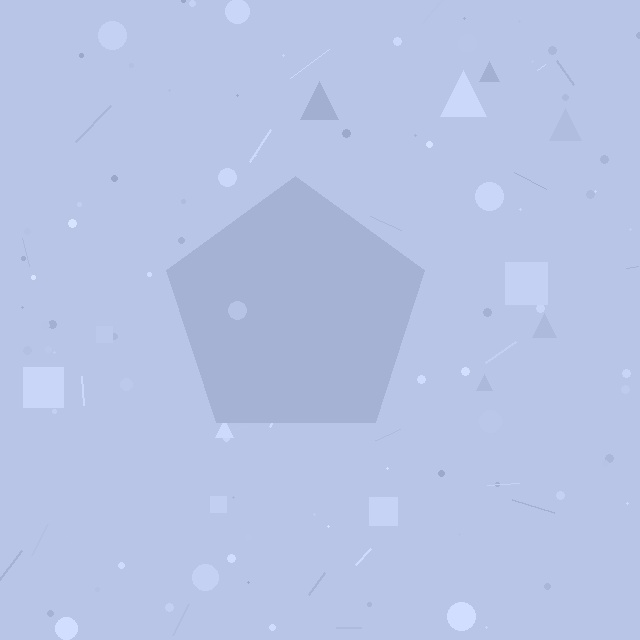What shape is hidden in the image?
A pentagon is hidden in the image.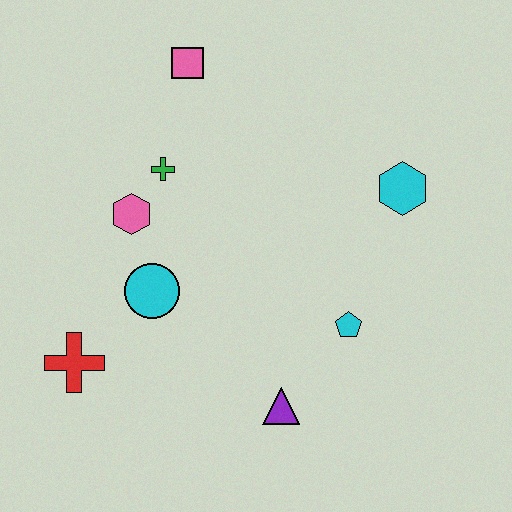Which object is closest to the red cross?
The cyan circle is closest to the red cross.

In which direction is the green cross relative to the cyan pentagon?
The green cross is to the left of the cyan pentagon.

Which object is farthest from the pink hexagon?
The cyan hexagon is farthest from the pink hexagon.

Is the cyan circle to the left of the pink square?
Yes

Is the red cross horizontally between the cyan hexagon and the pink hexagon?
No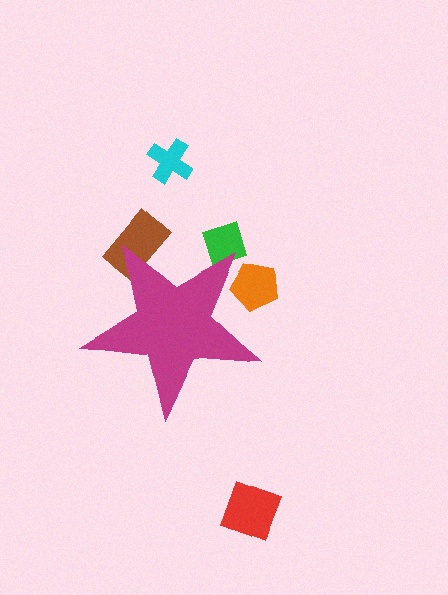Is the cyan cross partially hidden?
No, the cyan cross is fully visible.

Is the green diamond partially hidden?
Yes, the green diamond is partially hidden behind the magenta star.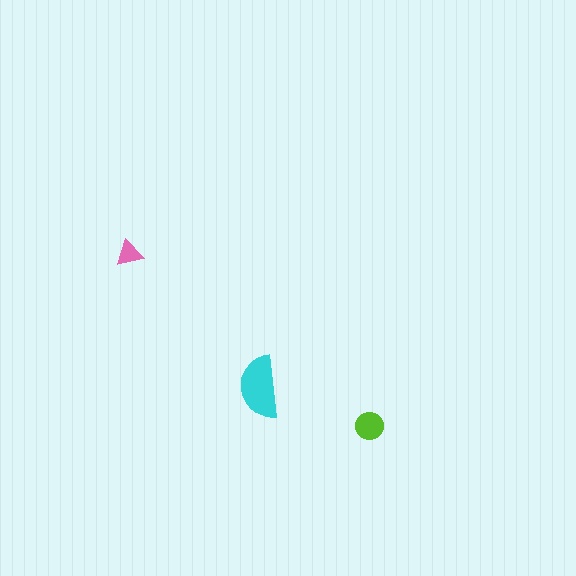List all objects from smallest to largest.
The pink triangle, the lime circle, the cyan semicircle.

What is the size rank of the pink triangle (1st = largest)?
3rd.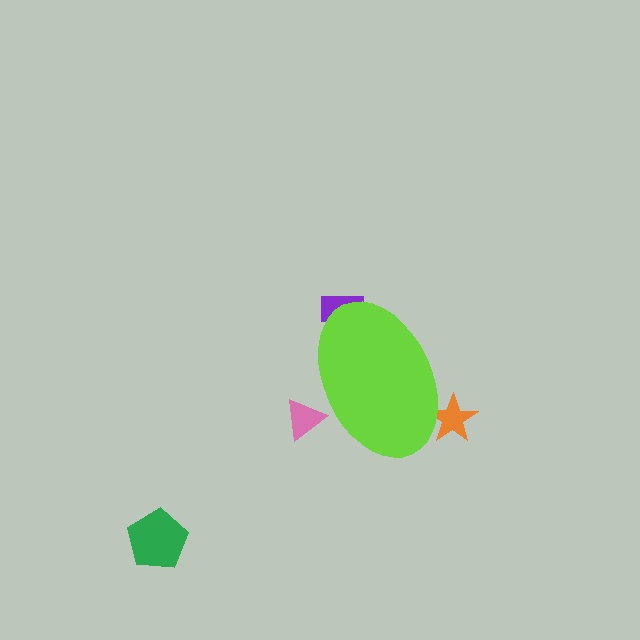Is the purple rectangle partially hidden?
Yes, the purple rectangle is partially hidden behind the lime ellipse.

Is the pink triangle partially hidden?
Yes, the pink triangle is partially hidden behind the lime ellipse.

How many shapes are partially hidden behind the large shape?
3 shapes are partially hidden.